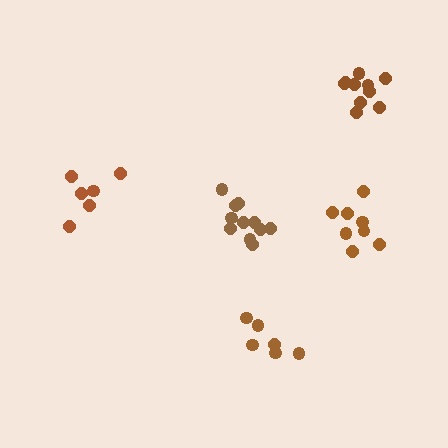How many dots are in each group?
Group 1: 11 dots, Group 2: 6 dots, Group 3: 10 dots, Group 4: 8 dots, Group 5: 6 dots (41 total).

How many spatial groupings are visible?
There are 5 spatial groupings.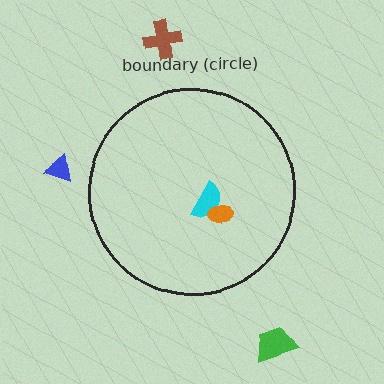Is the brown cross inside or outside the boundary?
Outside.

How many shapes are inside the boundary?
2 inside, 3 outside.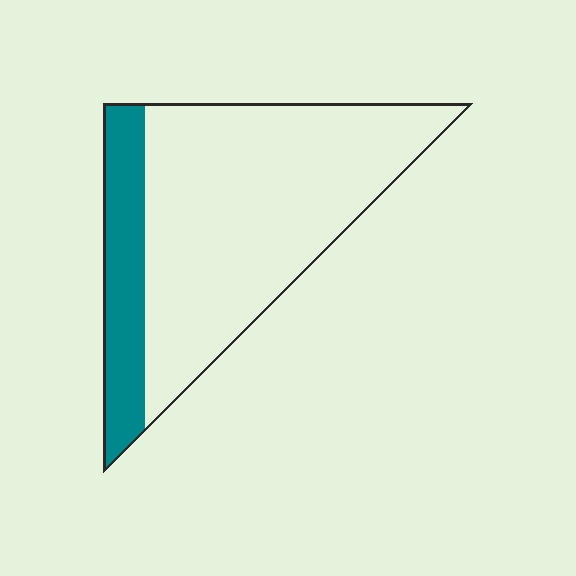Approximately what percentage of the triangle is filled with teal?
Approximately 20%.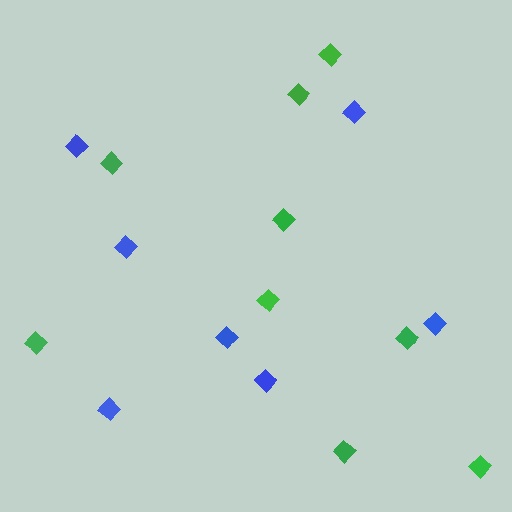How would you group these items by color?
There are 2 groups: one group of blue diamonds (7) and one group of green diamonds (9).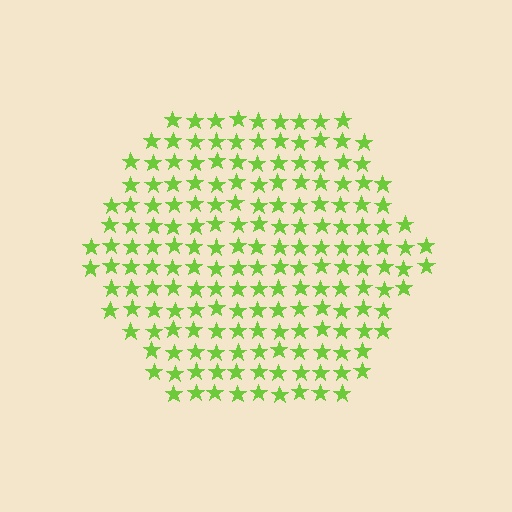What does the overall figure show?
The overall figure shows a hexagon.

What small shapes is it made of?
It is made of small stars.